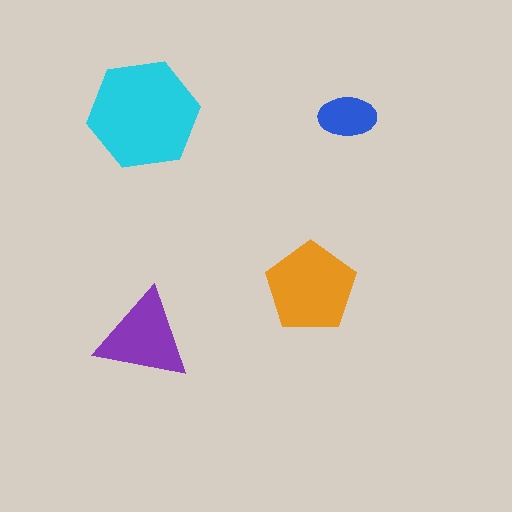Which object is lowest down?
The purple triangle is bottommost.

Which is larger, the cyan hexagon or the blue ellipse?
The cyan hexagon.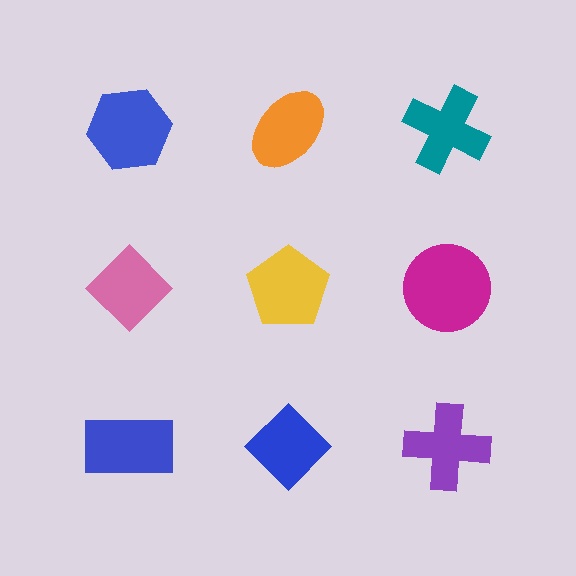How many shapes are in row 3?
3 shapes.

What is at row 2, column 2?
A yellow pentagon.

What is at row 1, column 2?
An orange ellipse.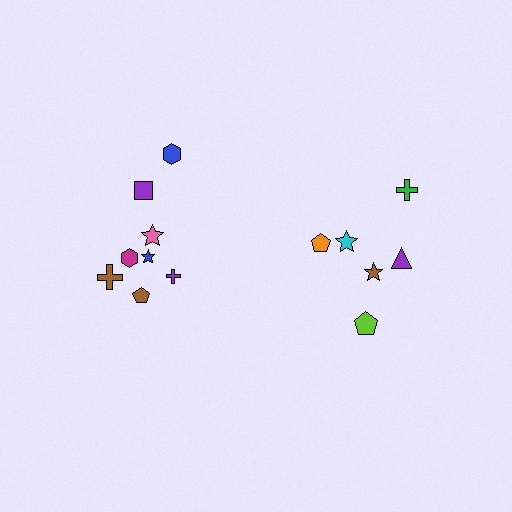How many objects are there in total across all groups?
There are 14 objects.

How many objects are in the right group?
There are 6 objects.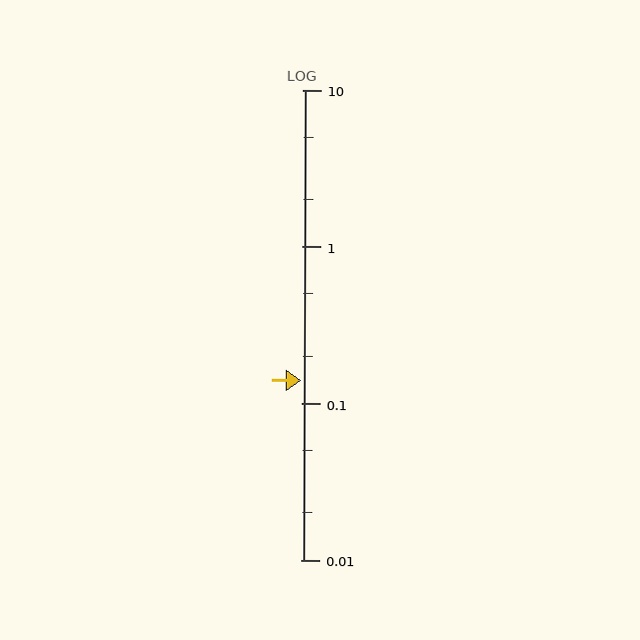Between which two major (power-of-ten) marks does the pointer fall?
The pointer is between 0.1 and 1.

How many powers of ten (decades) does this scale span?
The scale spans 3 decades, from 0.01 to 10.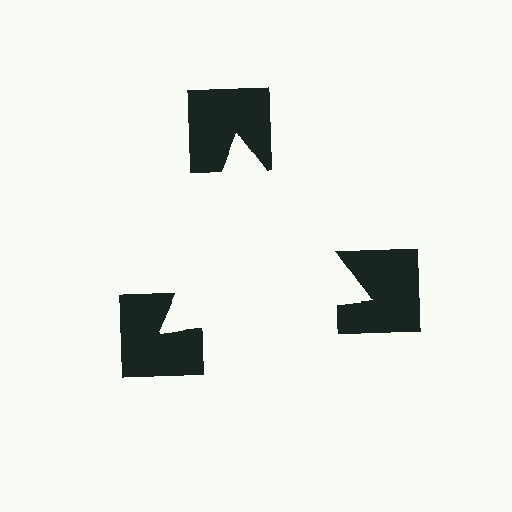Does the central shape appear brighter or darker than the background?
It typically appears slightly brighter than the background, even though no actual brightness change is drawn.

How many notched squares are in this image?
There are 3 — one at each vertex of the illusory triangle.